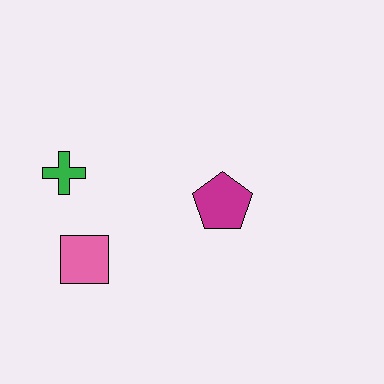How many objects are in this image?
There are 3 objects.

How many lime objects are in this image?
There are no lime objects.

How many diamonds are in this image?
There are no diamonds.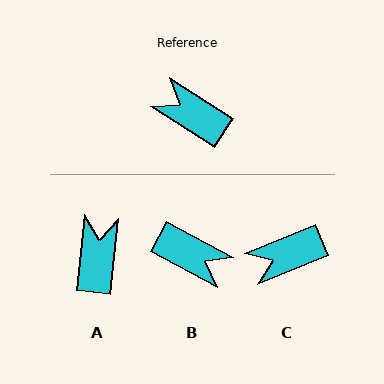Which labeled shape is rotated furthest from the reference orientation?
B, about 175 degrees away.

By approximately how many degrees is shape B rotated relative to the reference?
Approximately 175 degrees clockwise.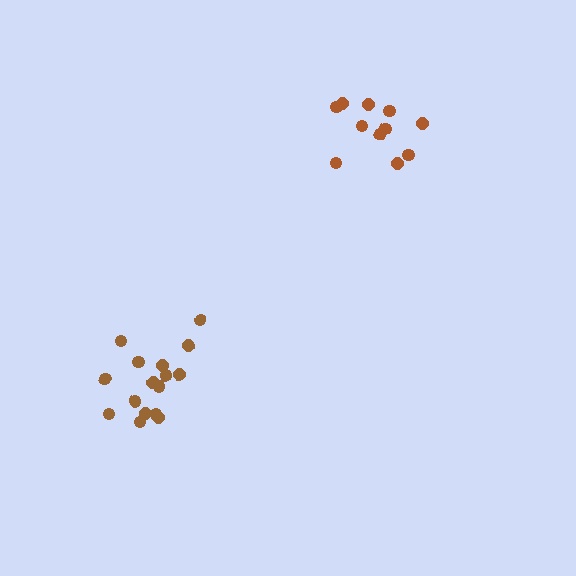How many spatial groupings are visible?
There are 2 spatial groupings.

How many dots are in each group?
Group 1: 11 dots, Group 2: 16 dots (27 total).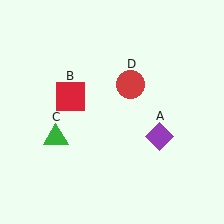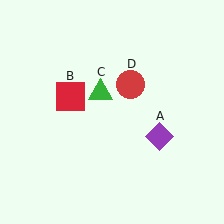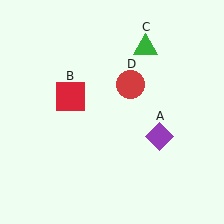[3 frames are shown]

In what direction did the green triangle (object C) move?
The green triangle (object C) moved up and to the right.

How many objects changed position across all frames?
1 object changed position: green triangle (object C).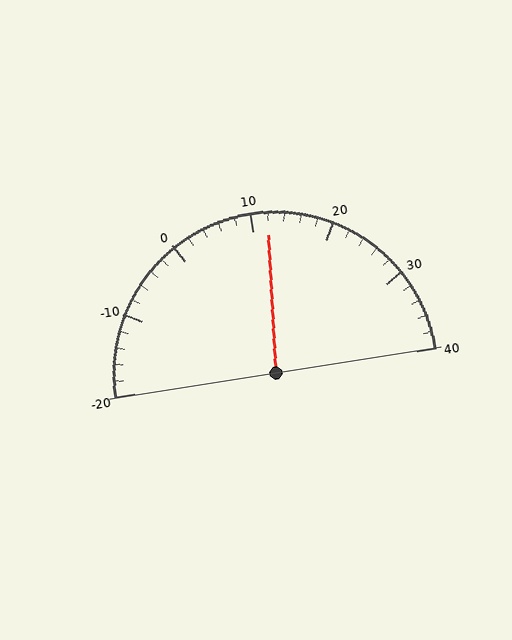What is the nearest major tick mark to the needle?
The nearest major tick mark is 10.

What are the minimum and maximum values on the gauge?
The gauge ranges from -20 to 40.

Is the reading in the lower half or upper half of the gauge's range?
The reading is in the upper half of the range (-20 to 40).